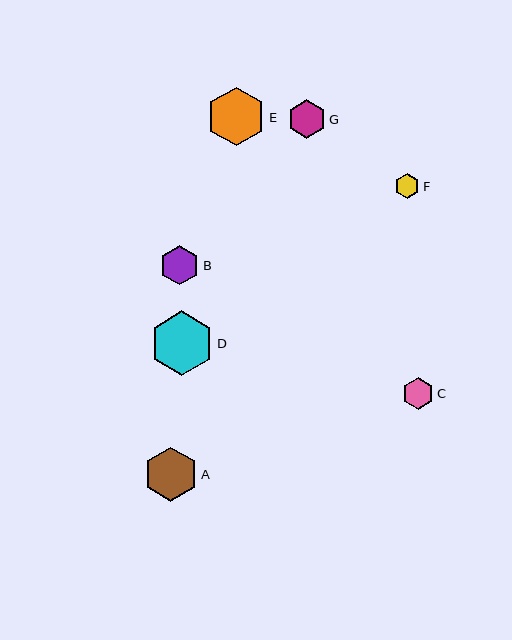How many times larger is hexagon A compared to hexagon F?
Hexagon A is approximately 2.2 times the size of hexagon F.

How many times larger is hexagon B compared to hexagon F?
Hexagon B is approximately 1.6 times the size of hexagon F.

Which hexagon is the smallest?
Hexagon F is the smallest with a size of approximately 25 pixels.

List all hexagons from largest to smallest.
From largest to smallest: D, E, A, B, G, C, F.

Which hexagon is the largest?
Hexagon D is the largest with a size of approximately 64 pixels.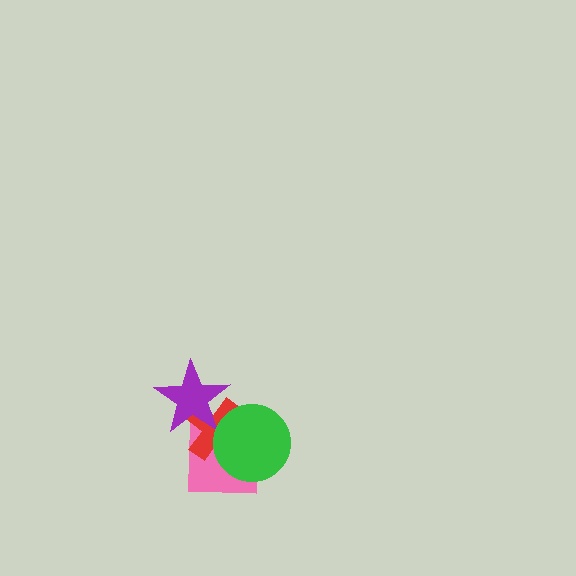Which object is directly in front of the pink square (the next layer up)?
The red cross is directly in front of the pink square.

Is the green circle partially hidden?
No, no other shape covers it.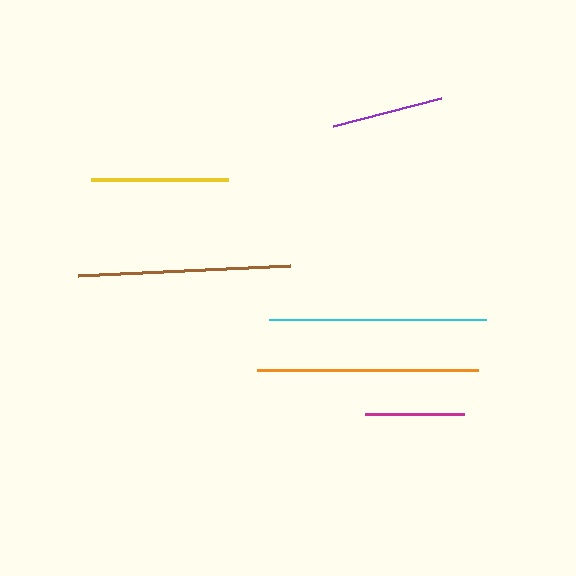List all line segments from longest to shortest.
From longest to shortest: orange, cyan, brown, yellow, purple, magenta.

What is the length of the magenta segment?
The magenta segment is approximately 98 pixels long.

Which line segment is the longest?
The orange line is the longest at approximately 222 pixels.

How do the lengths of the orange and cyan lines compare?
The orange and cyan lines are approximately the same length.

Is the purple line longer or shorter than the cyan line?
The cyan line is longer than the purple line.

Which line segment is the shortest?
The magenta line is the shortest at approximately 98 pixels.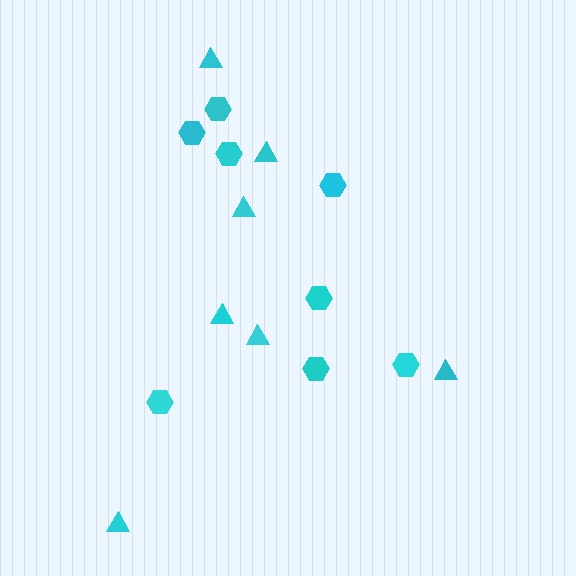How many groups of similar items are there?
There are 2 groups: one group of hexagons (8) and one group of triangles (7).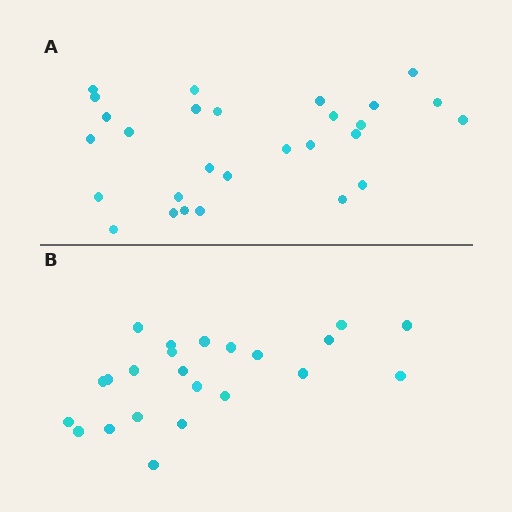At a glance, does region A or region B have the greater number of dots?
Region A (the top region) has more dots.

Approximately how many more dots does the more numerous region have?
Region A has about 5 more dots than region B.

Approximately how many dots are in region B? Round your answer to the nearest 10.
About 20 dots. (The exact count is 23, which rounds to 20.)